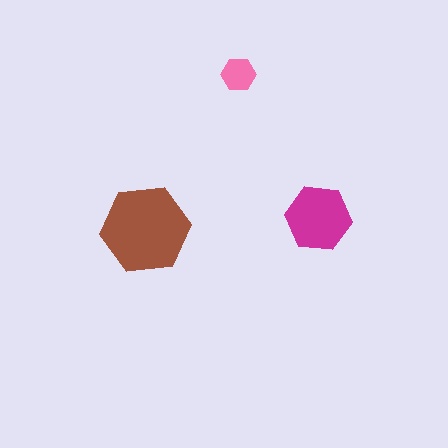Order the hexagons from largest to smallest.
the brown one, the magenta one, the pink one.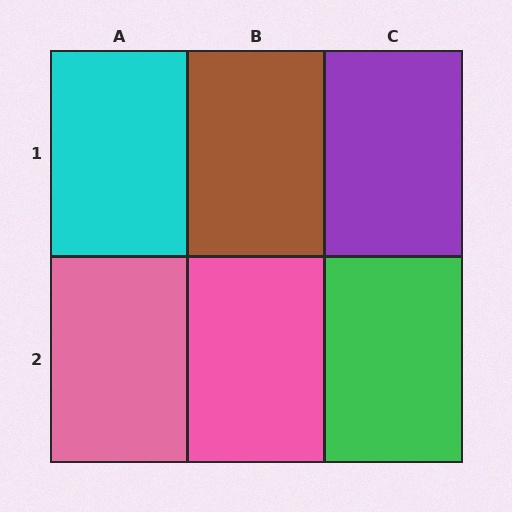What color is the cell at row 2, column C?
Green.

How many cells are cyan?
1 cell is cyan.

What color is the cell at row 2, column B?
Pink.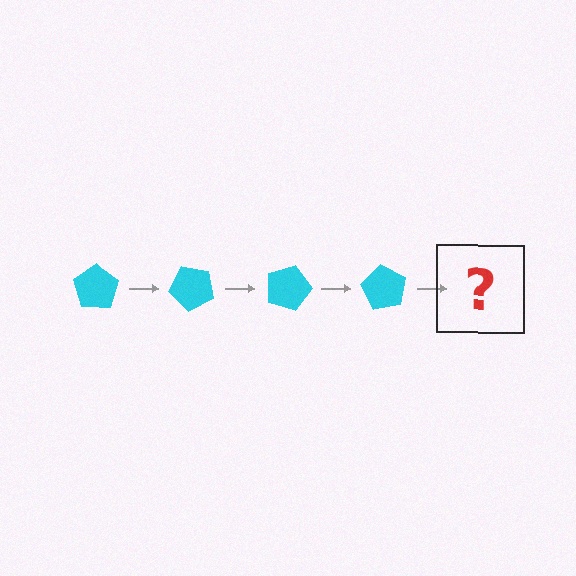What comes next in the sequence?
The next element should be a cyan pentagon rotated 180 degrees.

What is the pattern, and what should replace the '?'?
The pattern is that the pentagon rotates 45 degrees each step. The '?' should be a cyan pentagon rotated 180 degrees.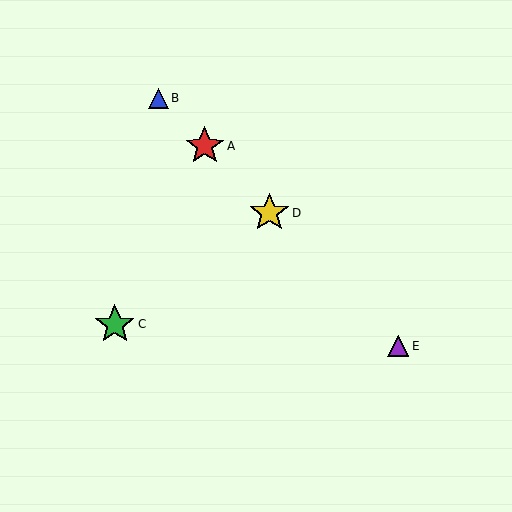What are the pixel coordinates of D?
Object D is at (269, 213).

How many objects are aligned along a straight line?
4 objects (A, B, D, E) are aligned along a straight line.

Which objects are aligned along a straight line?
Objects A, B, D, E are aligned along a straight line.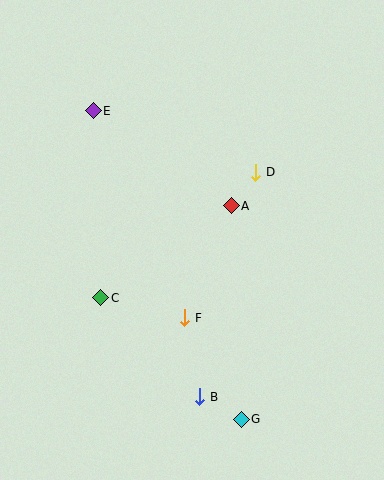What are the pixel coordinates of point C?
Point C is at (101, 298).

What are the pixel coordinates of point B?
Point B is at (200, 397).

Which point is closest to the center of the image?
Point A at (231, 206) is closest to the center.